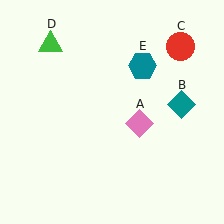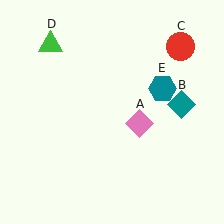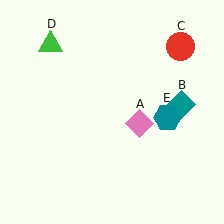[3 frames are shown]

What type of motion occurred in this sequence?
The teal hexagon (object E) rotated clockwise around the center of the scene.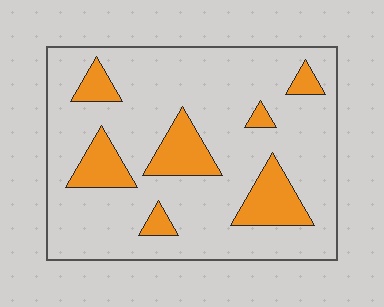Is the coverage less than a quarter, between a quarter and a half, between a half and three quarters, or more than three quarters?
Less than a quarter.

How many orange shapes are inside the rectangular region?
7.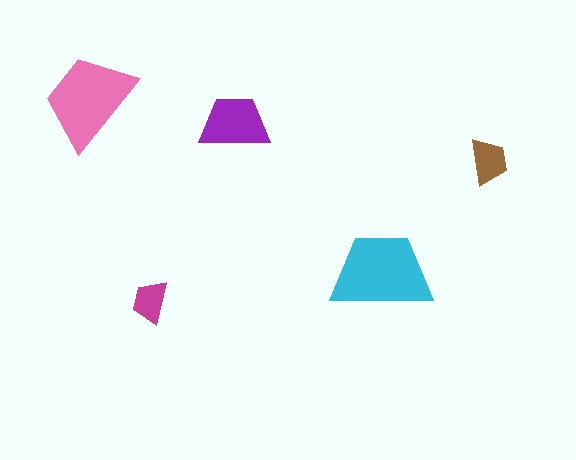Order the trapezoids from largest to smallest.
the cyan one, the pink one, the purple one, the brown one, the magenta one.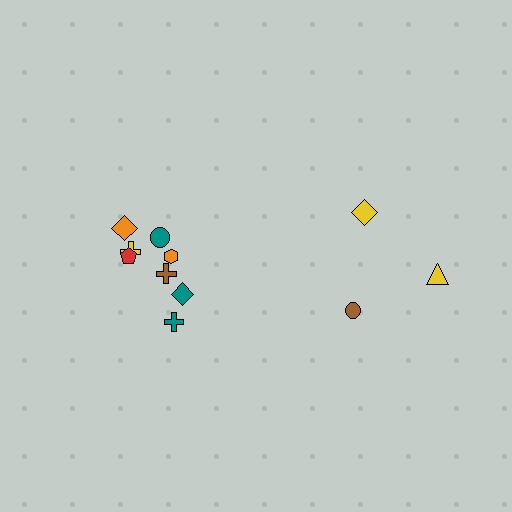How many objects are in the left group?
There are 8 objects.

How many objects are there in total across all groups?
There are 11 objects.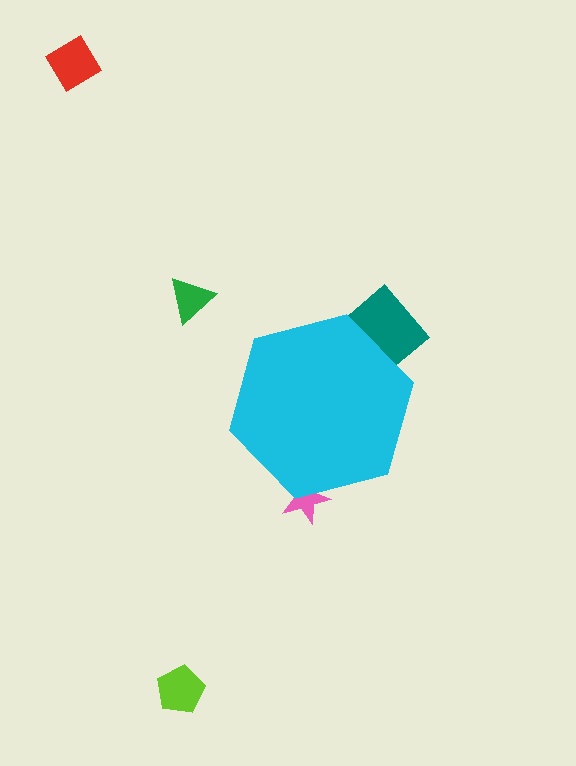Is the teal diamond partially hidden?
Yes, the teal diamond is partially hidden behind the cyan hexagon.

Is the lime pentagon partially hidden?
No, the lime pentagon is fully visible.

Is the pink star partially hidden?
Yes, the pink star is partially hidden behind the cyan hexagon.